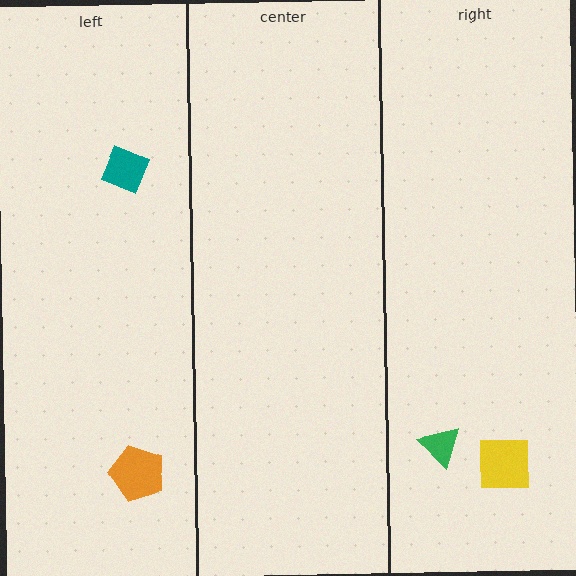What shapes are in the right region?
The yellow square, the green triangle.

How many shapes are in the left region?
2.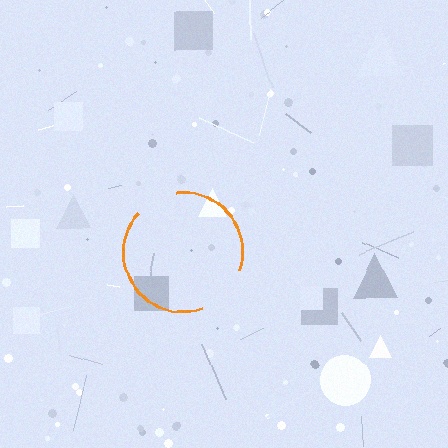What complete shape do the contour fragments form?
The contour fragments form a circle.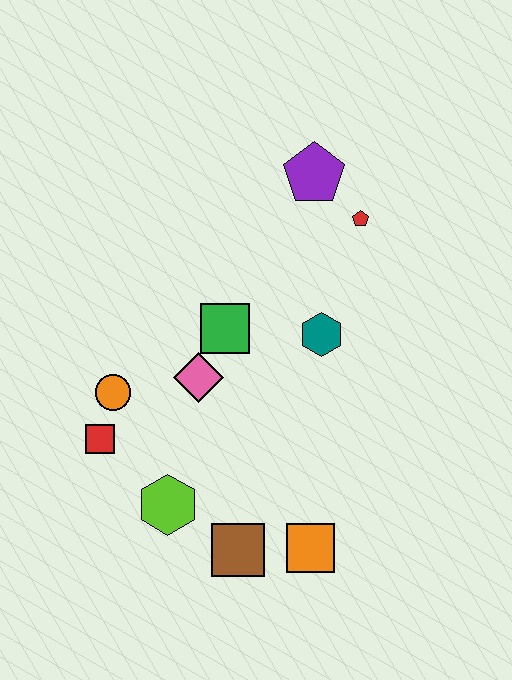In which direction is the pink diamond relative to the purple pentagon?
The pink diamond is below the purple pentagon.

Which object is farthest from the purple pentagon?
The brown square is farthest from the purple pentagon.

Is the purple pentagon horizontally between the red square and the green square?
No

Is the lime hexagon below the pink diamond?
Yes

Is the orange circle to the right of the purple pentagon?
No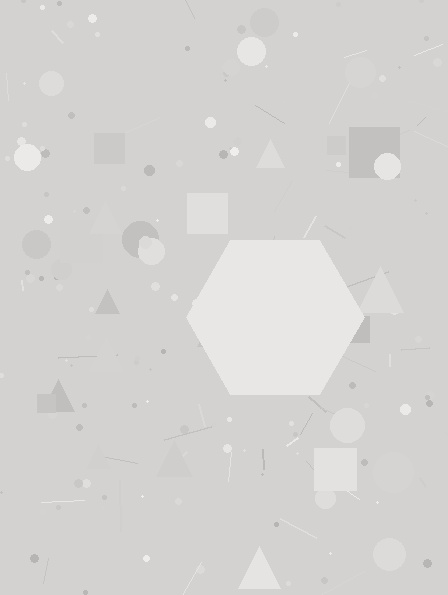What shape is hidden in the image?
A hexagon is hidden in the image.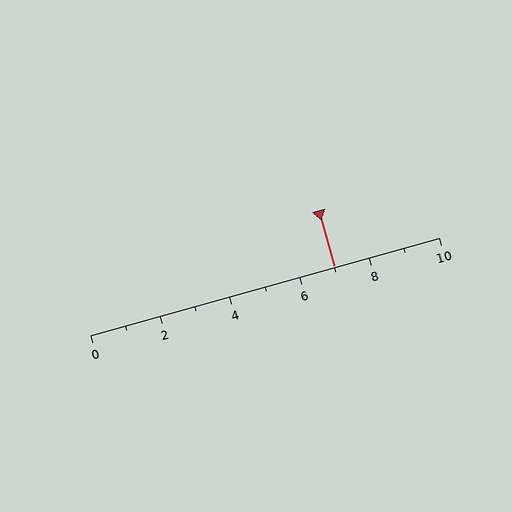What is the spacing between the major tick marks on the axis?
The major ticks are spaced 2 apart.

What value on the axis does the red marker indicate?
The marker indicates approximately 7.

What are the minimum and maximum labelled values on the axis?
The axis runs from 0 to 10.